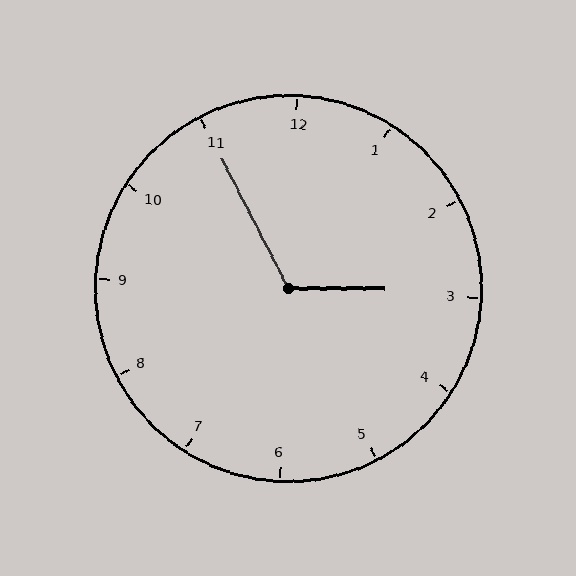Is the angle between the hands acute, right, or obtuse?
It is obtuse.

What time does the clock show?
2:55.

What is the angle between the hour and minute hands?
Approximately 118 degrees.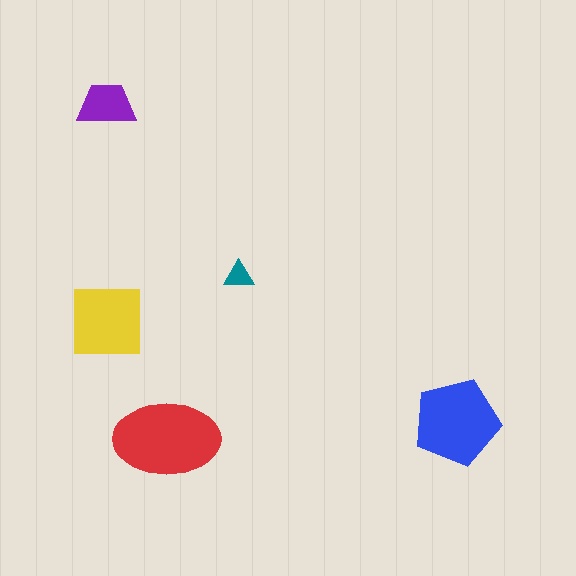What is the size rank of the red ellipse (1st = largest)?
1st.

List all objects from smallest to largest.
The teal triangle, the purple trapezoid, the yellow square, the blue pentagon, the red ellipse.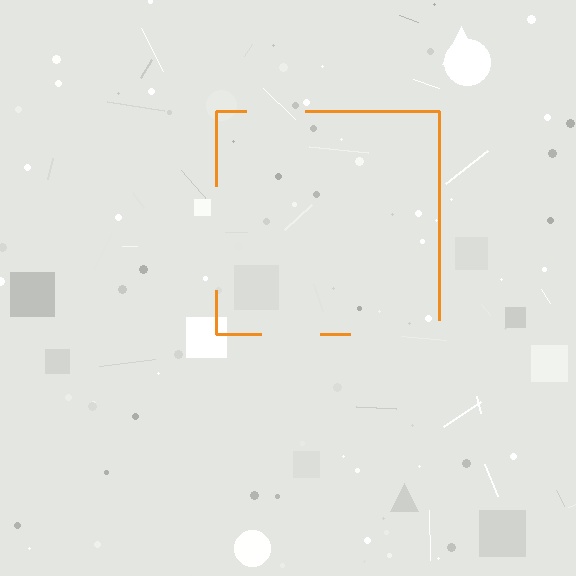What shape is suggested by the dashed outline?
The dashed outline suggests a square.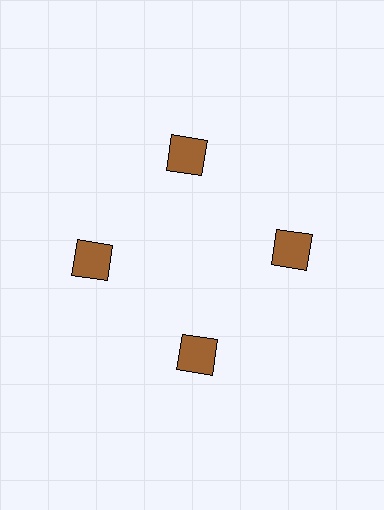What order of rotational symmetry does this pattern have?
This pattern has 4-fold rotational symmetry.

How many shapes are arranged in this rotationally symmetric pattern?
There are 4 shapes, arranged in 4 groups of 1.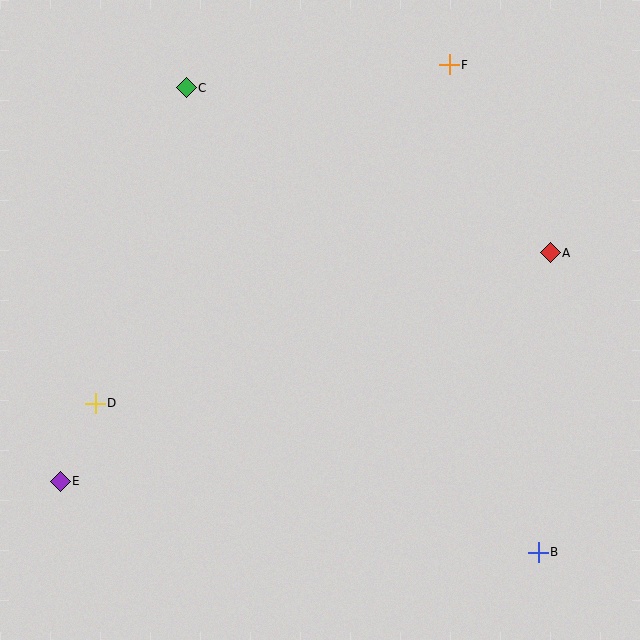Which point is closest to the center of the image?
Point D at (95, 403) is closest to the center.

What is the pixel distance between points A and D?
The distance between A and D is 479 pixels.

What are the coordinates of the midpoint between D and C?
The midpoint between D and C is at (141, 245).